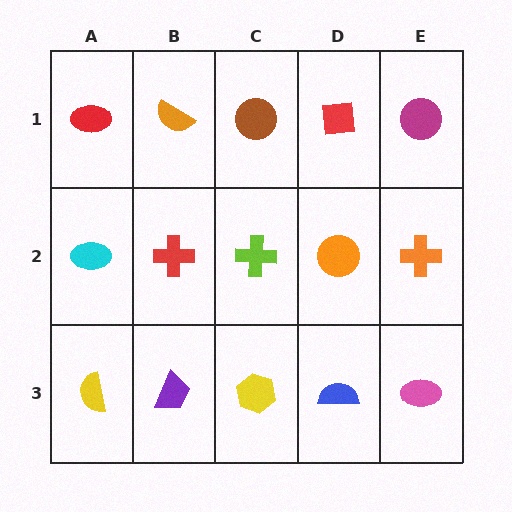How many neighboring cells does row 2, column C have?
4.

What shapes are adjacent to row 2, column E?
A magenta circle (row 1, column E), a pink ellipse (row 3, column E), an orange circle (row 2, column D).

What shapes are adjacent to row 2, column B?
An orange semicircle (row 1, column B), a purple trapezoid (row 3, column B), a cyan ellipse (row 2, column A), a lime cross (row 2, column C).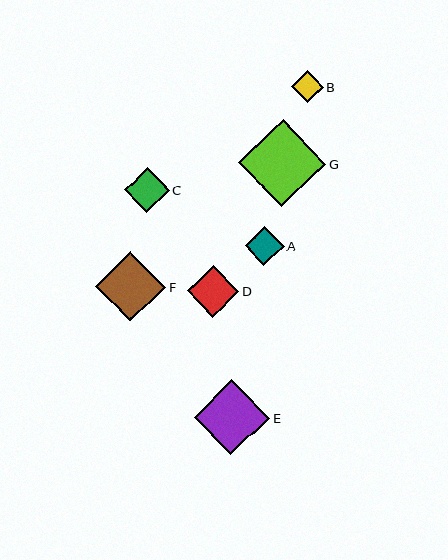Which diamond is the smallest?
Diamond B is the smallest with a size of approximately 32 pixels.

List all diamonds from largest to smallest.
From largest to smallest: G, E, F, D, C, A, B.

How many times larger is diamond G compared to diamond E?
Diamond G is approximately 1.2 times the size of diamond E.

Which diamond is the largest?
Diamond G is the largest with a size of approximately 87 pixels.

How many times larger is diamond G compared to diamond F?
Diamond G is approximately 1.2 times the size of diamond F.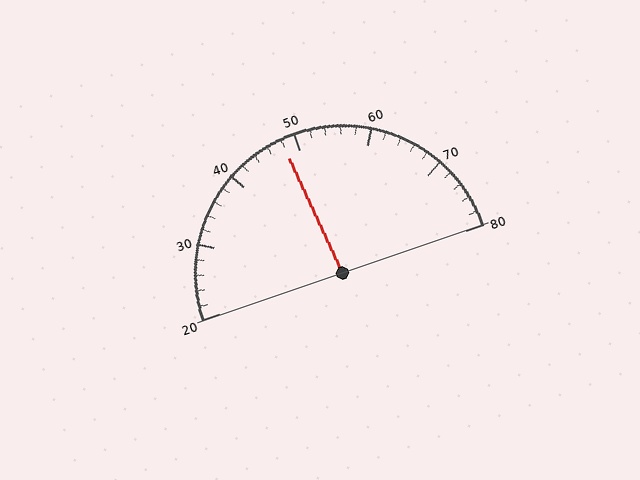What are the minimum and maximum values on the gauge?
The gauge ranges from 20 to 80.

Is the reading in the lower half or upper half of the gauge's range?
The reading is in the lower half of the range (20 to 80).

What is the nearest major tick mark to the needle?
The nearest major tick mark is 50.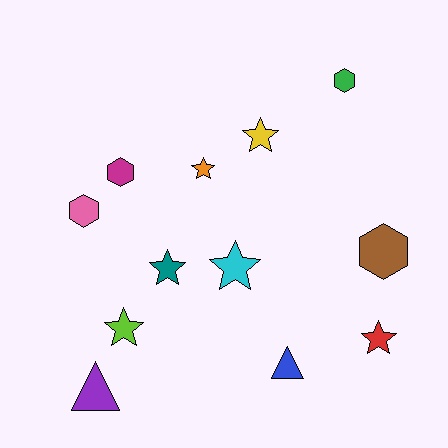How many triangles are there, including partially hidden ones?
There are 2 triangles.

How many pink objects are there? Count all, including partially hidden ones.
There is 1 pink object.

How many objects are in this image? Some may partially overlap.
There are 12 objects.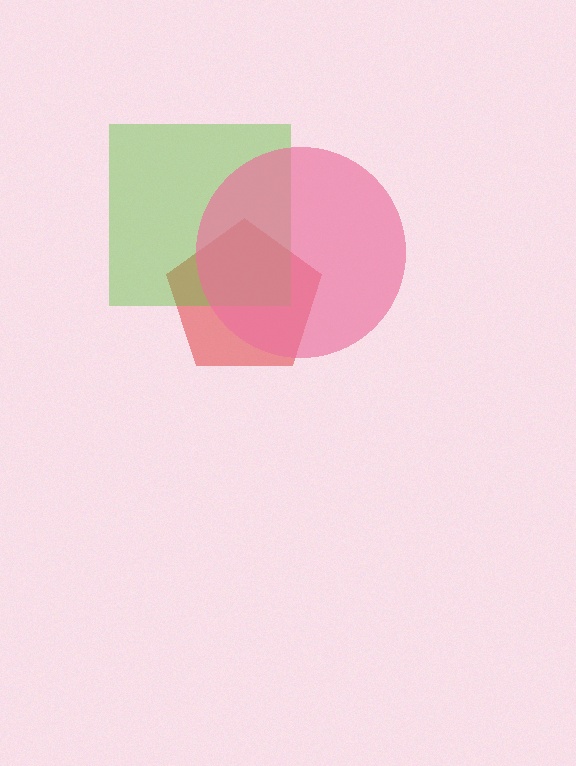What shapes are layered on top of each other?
The layered shapes are: a red pentagon, a lime square, a pink circle.